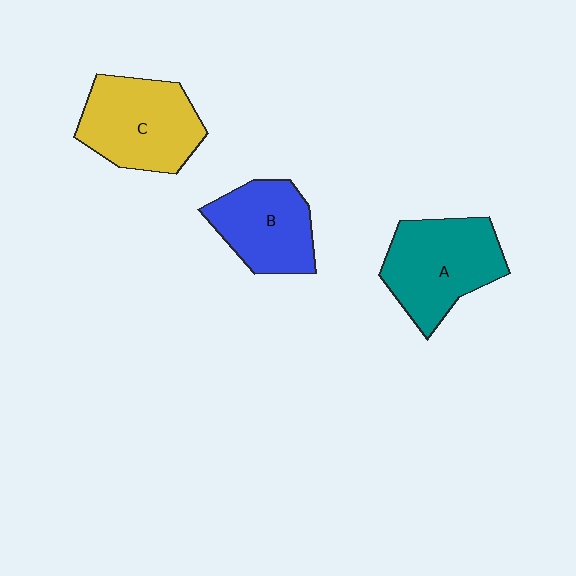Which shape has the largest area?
Shape A (teal).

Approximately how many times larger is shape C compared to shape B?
Approximately 1.2 times.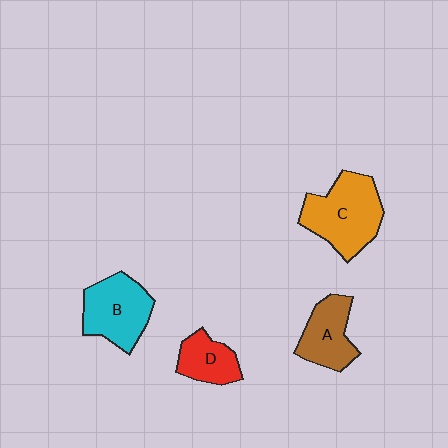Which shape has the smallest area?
Shape D (red).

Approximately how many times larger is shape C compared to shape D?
Approximately 1.9 times.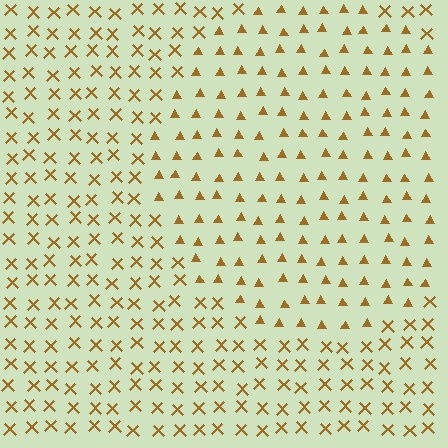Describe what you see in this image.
The image is filled with small brown elements arranged in a uniform grid. A circle-shaped region contains triangles, while the surrounding area contains X marks. The boundary is defined purely by the change in element shape.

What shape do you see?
I see a circle.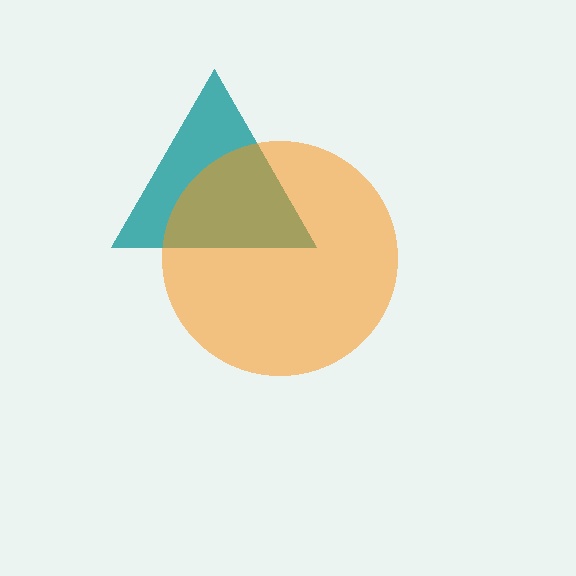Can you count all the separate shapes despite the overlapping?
Yes, there are 2 separate shapes.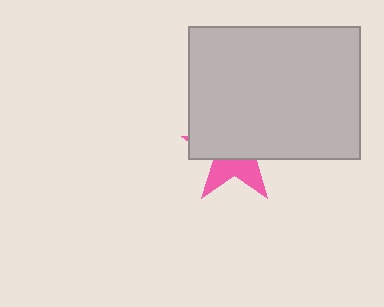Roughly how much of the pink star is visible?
A small part of it is visible (roughly 38%).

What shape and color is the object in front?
The object in front is a light gray rectangle.